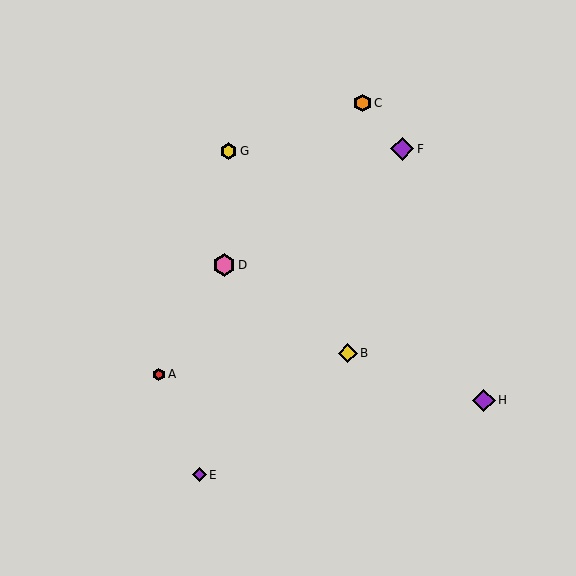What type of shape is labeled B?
Shape B is a yellow diamond.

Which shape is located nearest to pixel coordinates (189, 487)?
The purple diamond (labeled E) at (200, 475) is nearest to that location.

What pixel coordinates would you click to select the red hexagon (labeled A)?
Click at (159, 374) to select the red hexagon A.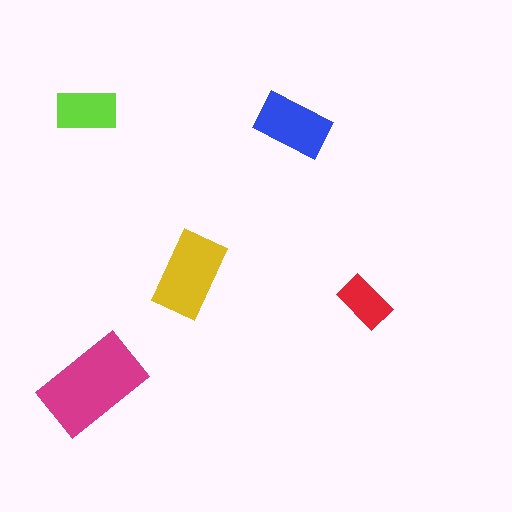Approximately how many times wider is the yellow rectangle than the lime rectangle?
About 1.5 times wider.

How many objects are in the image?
There are 5 objects in the image.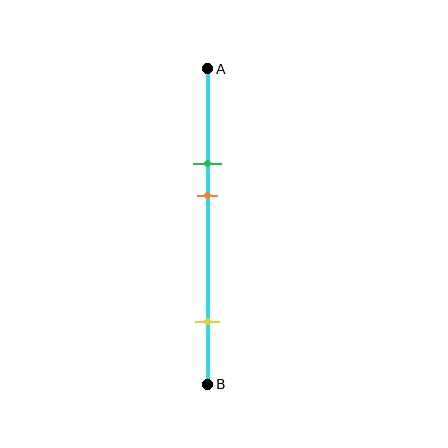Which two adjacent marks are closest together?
The green and orange marks are the closest adjacent pair.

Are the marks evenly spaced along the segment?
No, the marks are not evenly spaced.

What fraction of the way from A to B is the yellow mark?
The yellow mark is approximately 80% (0.8) of the way from A to B.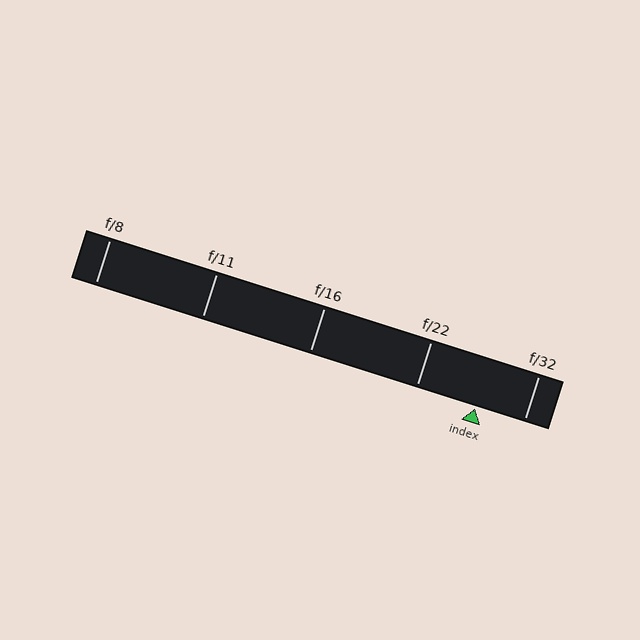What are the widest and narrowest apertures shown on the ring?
The widest aperture shown is f/8 and the narrowest is f/32.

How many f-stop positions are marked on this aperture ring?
There are 5 f-stop positions marked.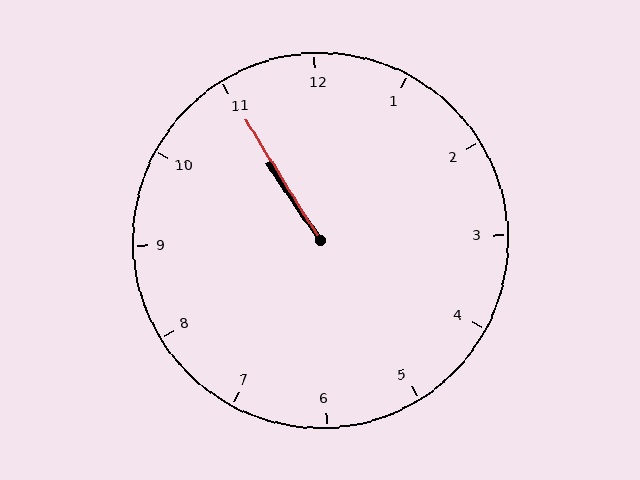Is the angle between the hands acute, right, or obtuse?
It is acute.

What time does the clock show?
10:55.